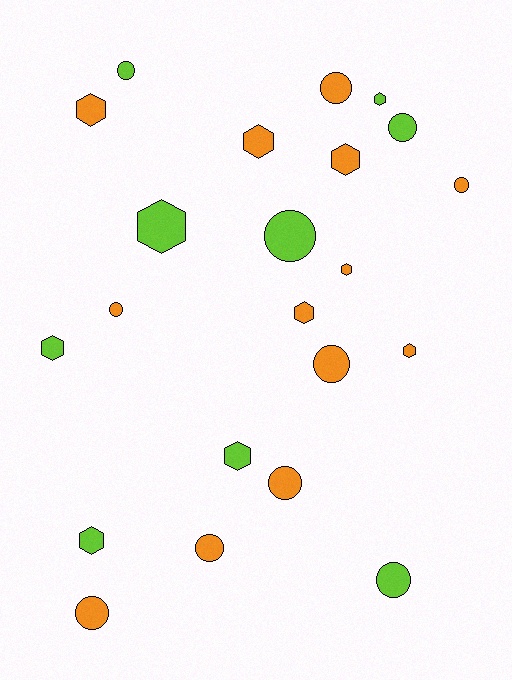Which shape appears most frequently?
Circle, with 11 objects.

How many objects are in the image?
There are 22 objects.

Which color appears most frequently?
Orange, with 13 objects.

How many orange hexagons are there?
There are 6 orange hexagons.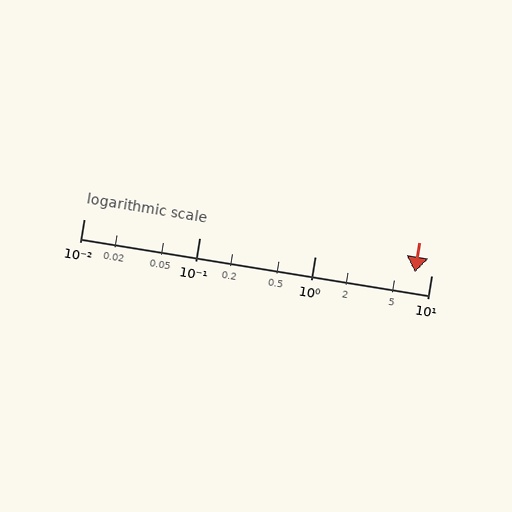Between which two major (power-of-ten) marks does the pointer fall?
The pointer is between 1 and 10.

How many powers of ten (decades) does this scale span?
The scale spans 3 decades, from 0.01 to 10.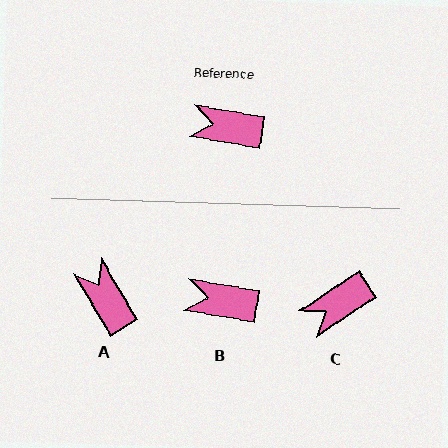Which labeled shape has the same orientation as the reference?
B.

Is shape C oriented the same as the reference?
No, it is off by about 43 degrees.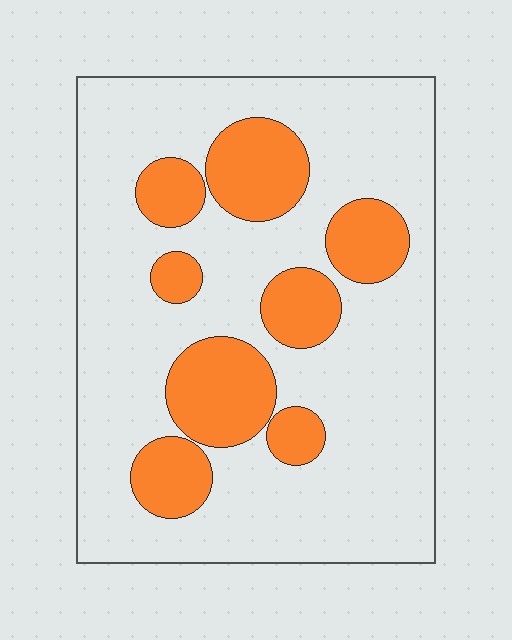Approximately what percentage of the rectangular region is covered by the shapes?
Approximately 25%.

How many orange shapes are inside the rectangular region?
8.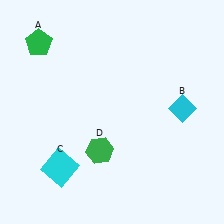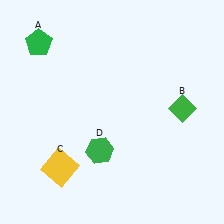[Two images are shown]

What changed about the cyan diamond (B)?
In Image 1, B is cyan. In Image 2, it changed to green.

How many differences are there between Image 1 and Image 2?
There are 2 differences between the two images.